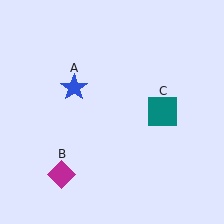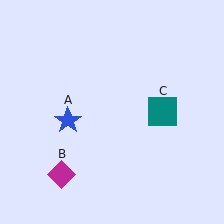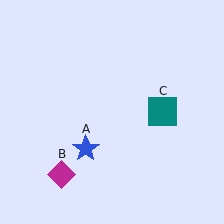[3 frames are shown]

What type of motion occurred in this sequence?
The blue star (object A) rotated counterclockwise around the center of the scene.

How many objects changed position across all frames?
1 object changed position: blue star (object A).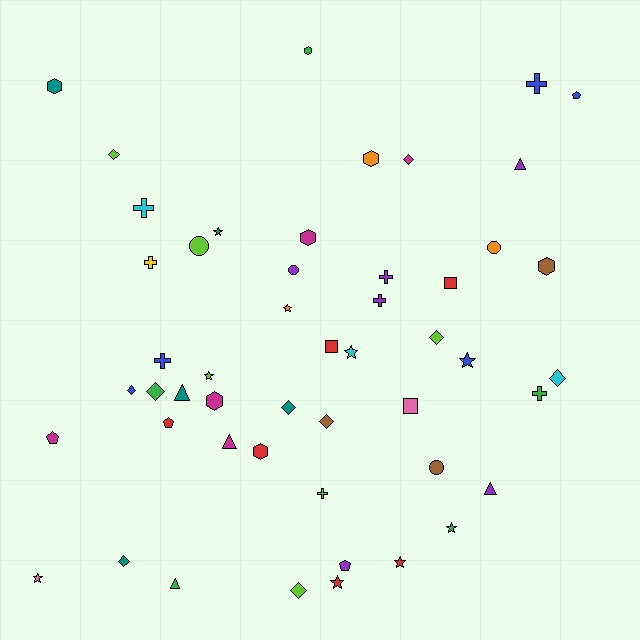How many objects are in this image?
There are 50 objects.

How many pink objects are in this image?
There are 2 pink objects.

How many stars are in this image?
There are 9 stars.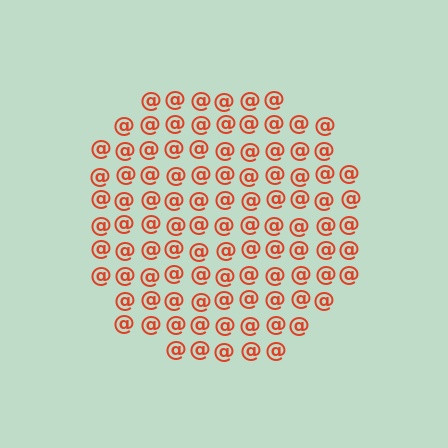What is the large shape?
The large shape is a circle.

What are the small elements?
The small elements are at signs.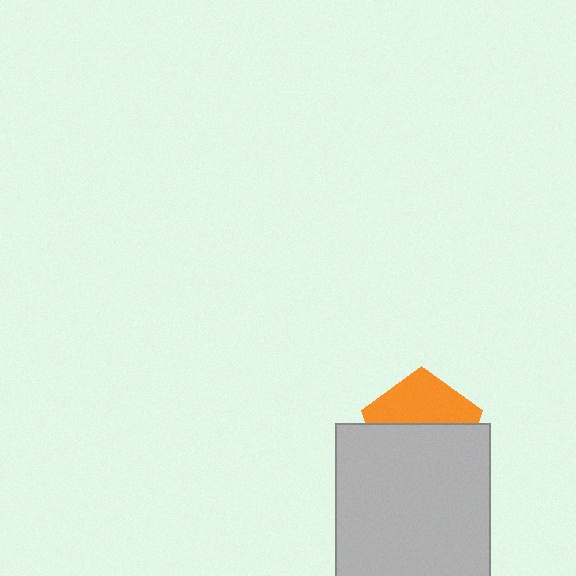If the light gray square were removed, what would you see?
You would see the complete orange pentagon.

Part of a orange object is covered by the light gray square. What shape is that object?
It is a pentagon.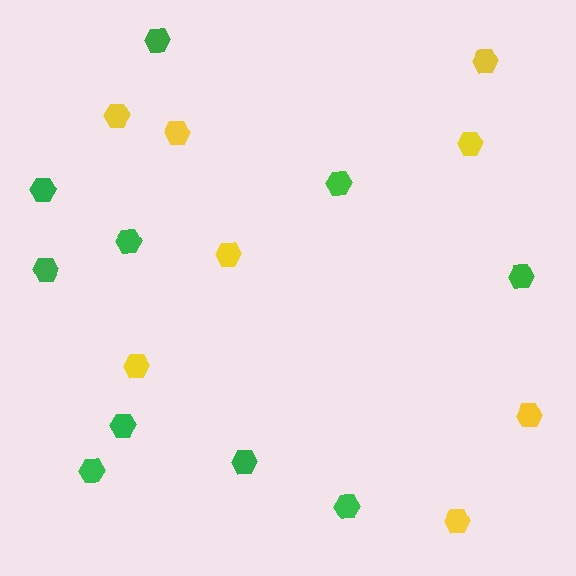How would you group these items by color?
There are 2 groups: one group of yellow hexagons (8) and one group of green hexagons (10).